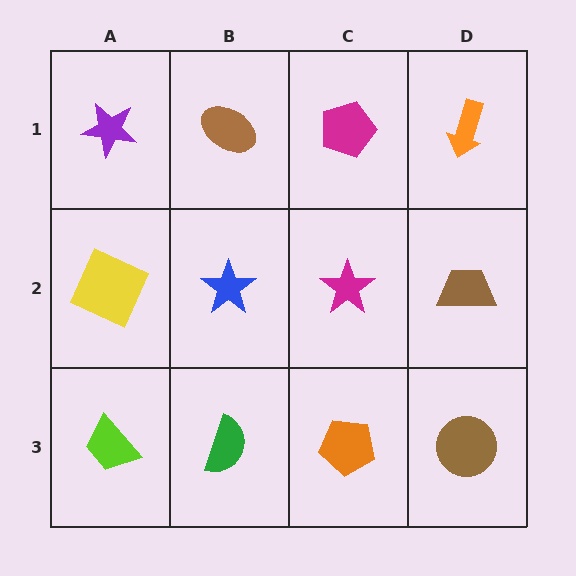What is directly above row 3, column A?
A yellow square.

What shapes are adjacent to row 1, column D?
A brown trapezoid (row 2, column D), a magenta pentagon (row 1, column C).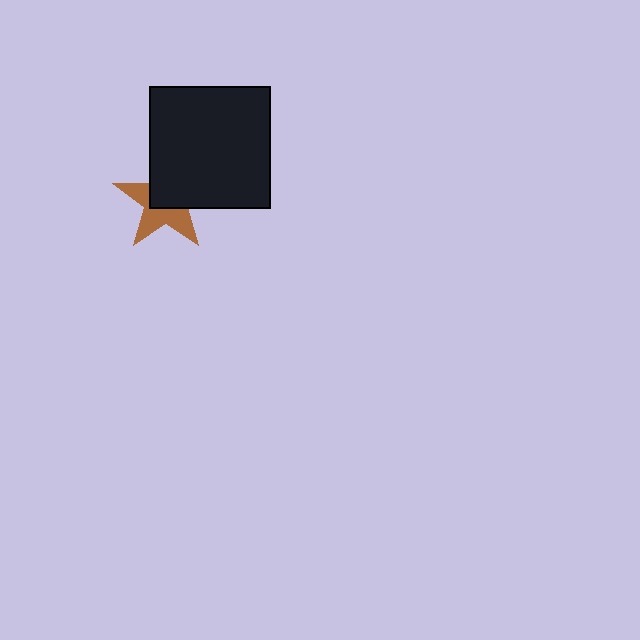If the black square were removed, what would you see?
You would see the complete brown star.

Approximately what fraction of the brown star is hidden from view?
Roughly 51% of the brown star is hidden behind the black square.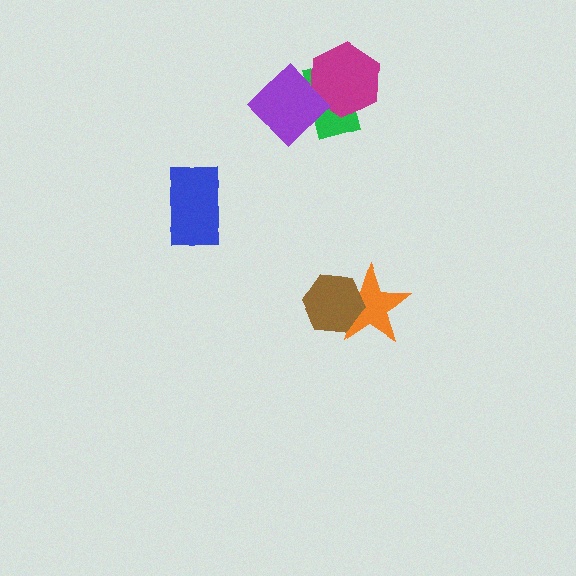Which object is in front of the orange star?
The brown hexagon is in front of the orange star.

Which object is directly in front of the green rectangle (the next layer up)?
The magenta hexagon is directly in front of the green rectangle.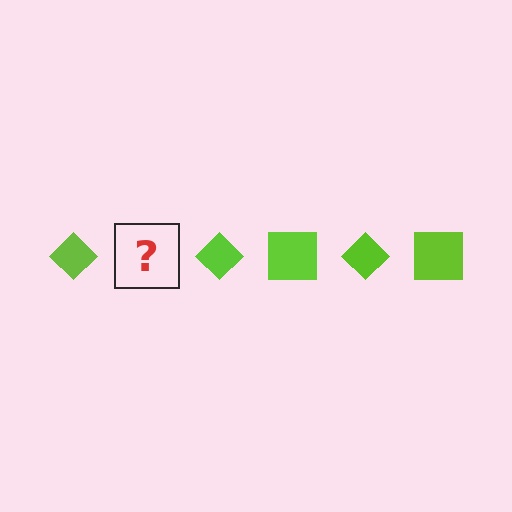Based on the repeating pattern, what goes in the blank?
The blank should be a lime square.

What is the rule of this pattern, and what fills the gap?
The rule is that the pattern cycles through diamond, square shapes in lime. The gap should be filled with a lime square.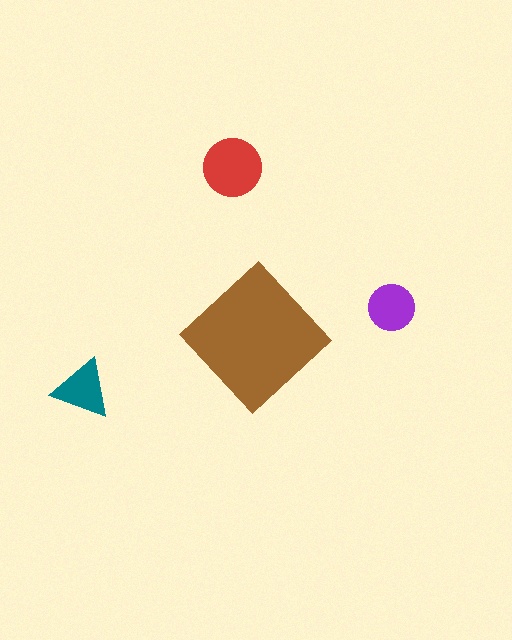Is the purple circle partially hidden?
No, the purple circle is fully visible.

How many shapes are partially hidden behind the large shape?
0 shapes are partially hidden.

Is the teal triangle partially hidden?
No, the teal triangle is fully visible.